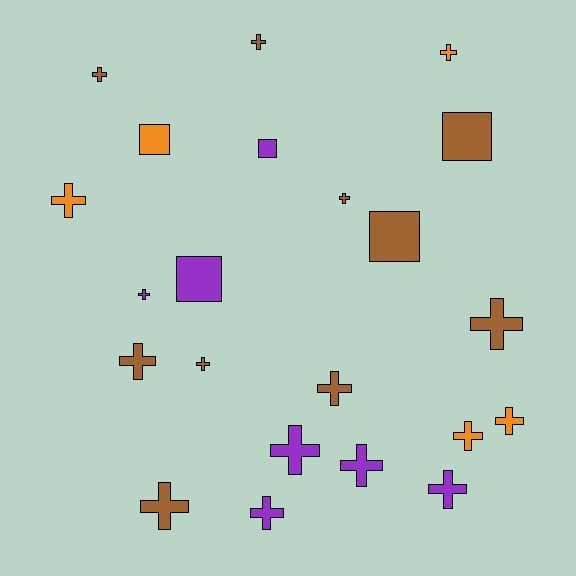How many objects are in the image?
There are 22 objects.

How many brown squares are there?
There are 2 brown squares.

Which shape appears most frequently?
Cross, with 17 objects.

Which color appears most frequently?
Brown, with 10 objects.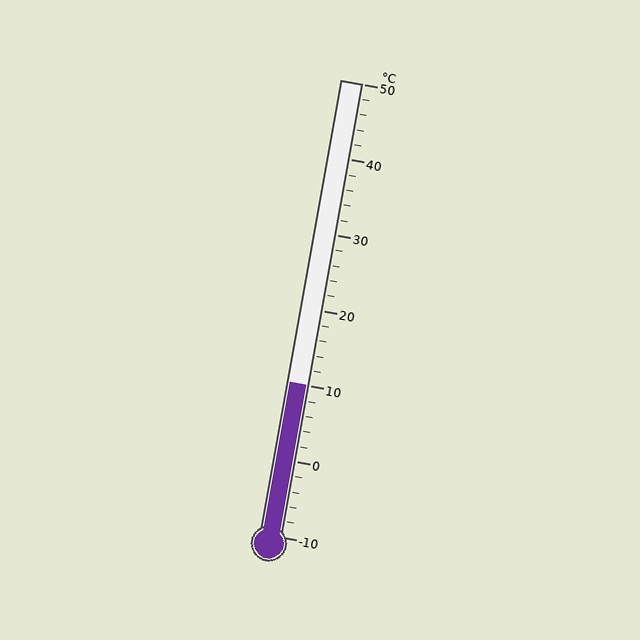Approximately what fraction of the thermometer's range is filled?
The thermometer is filled to approximately 35% of its range.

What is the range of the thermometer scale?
The thermometer scale ranges from -10°C to 50°C.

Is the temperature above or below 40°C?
The temperature is below 40°C.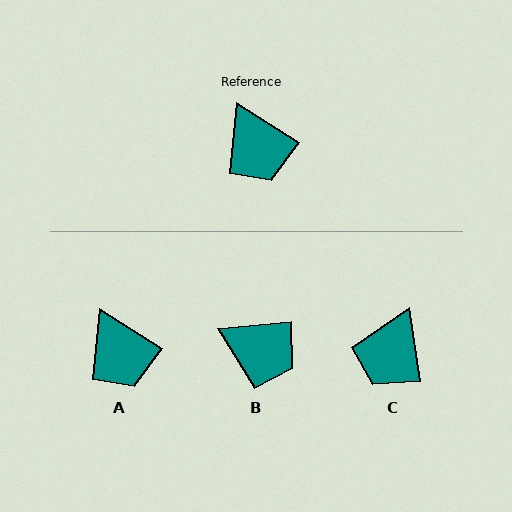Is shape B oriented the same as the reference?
No, it is off by about 37 degrees.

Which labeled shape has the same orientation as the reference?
A.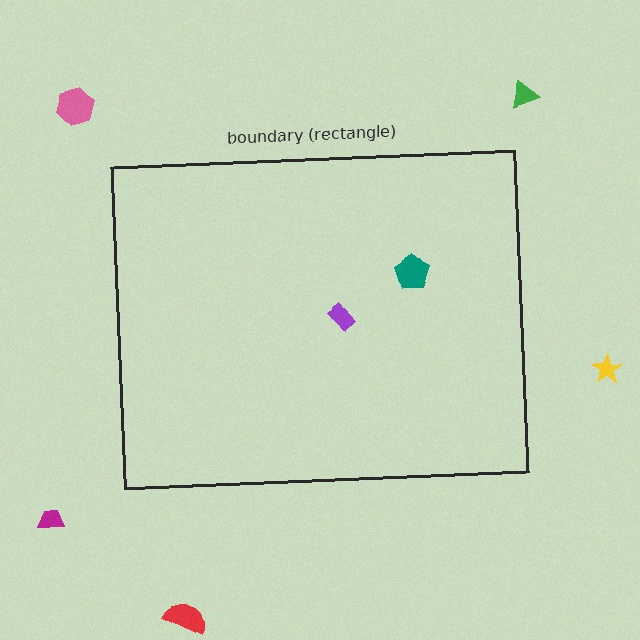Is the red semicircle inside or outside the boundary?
Outside.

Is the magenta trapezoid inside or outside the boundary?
Outside.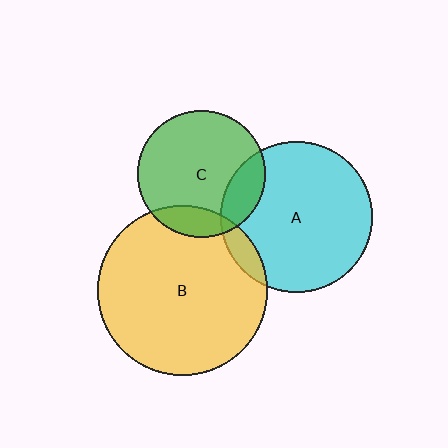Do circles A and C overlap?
Yes.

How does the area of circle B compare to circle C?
Approximately 1.8 times.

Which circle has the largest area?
Circle B (yellow).